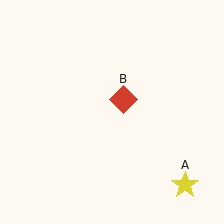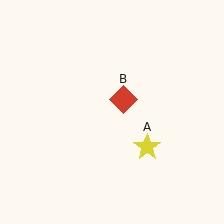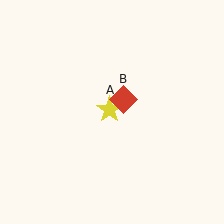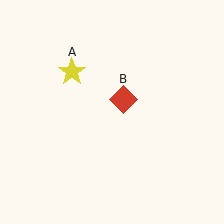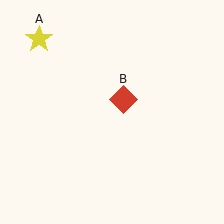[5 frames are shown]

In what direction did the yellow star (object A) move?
The yellow star (object A) moved up and to the left.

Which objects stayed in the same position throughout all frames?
Red diamond (object B) remained stationary.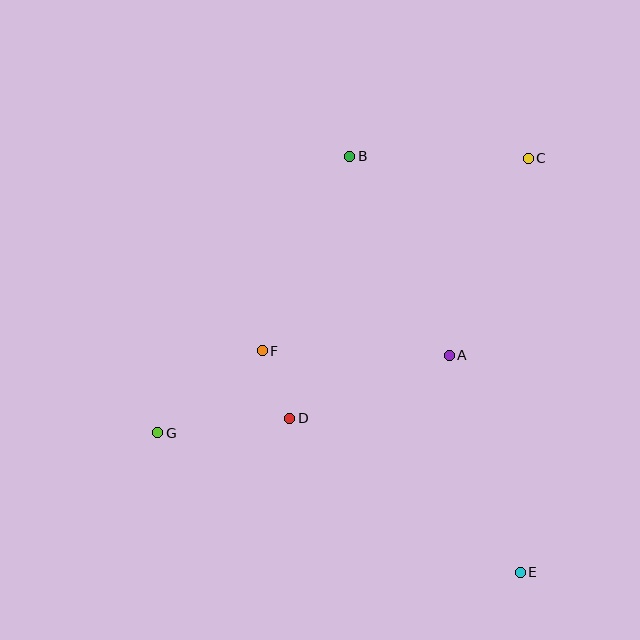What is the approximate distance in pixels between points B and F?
The distance between B and F is approximately 214 pixels.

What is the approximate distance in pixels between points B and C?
The distance between B and C is approximately 178 pixels.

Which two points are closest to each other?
Points D and F are closest to each other.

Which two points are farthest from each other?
Points C and G are farthest from each other.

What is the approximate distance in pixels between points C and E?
The distance between C and E is approximately 414 pixels.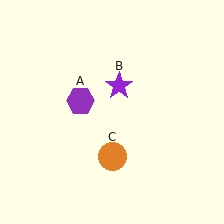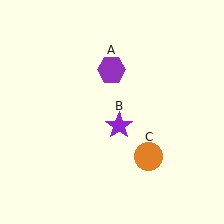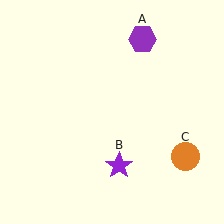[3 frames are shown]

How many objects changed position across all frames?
3 objects changed position: purple hexagon (object A), purple star (object B), orange circle (object C).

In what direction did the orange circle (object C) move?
The orange circle (object C) moved right.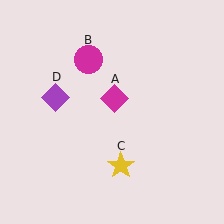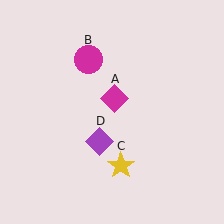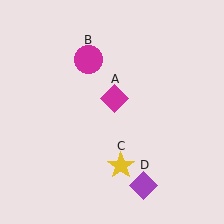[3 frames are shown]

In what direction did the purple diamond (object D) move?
The purple diamond (object D) moved down and to the right.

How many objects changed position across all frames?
1 object changed position: purple diamond (object D).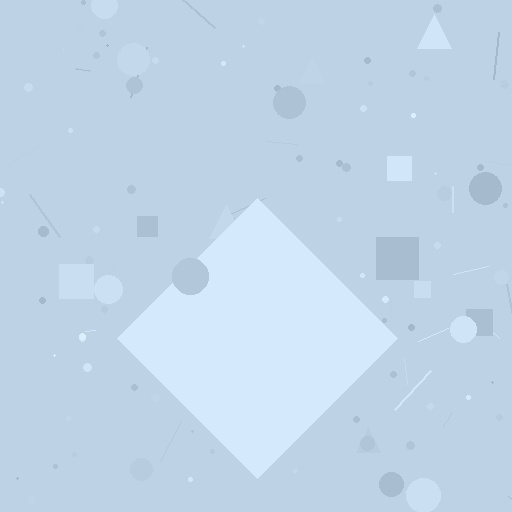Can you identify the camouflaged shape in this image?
The camouflaged shape is a diamond.